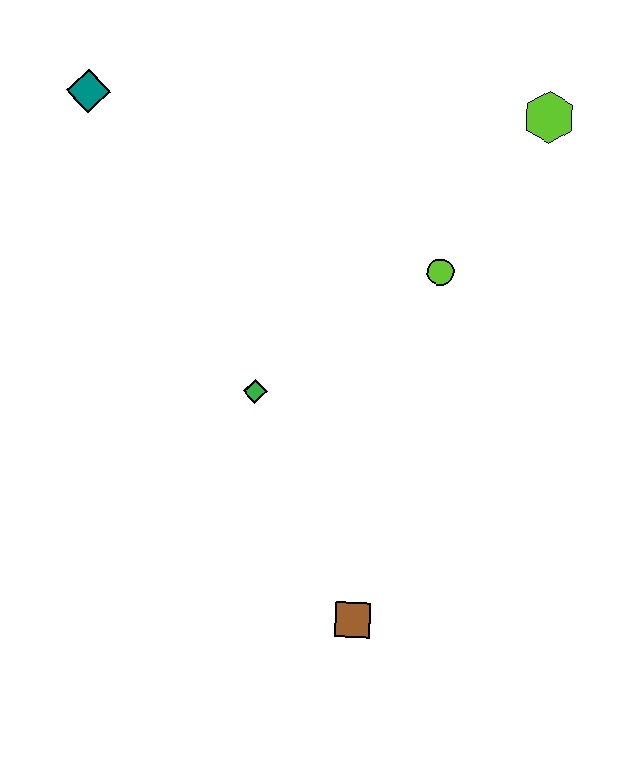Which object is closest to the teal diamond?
The green diamond is closest to the teal diamond.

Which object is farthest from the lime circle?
The teal diamond is farthest from the lime circle.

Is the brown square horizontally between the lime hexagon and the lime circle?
No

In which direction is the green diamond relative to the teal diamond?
The green diamond is below the teal diamond.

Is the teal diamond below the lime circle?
No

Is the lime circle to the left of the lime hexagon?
Yes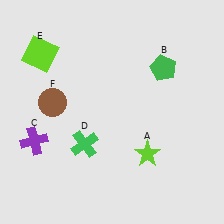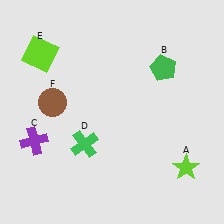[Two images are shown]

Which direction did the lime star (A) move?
The lime star (A) moved right.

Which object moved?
The lime star (A) moved right.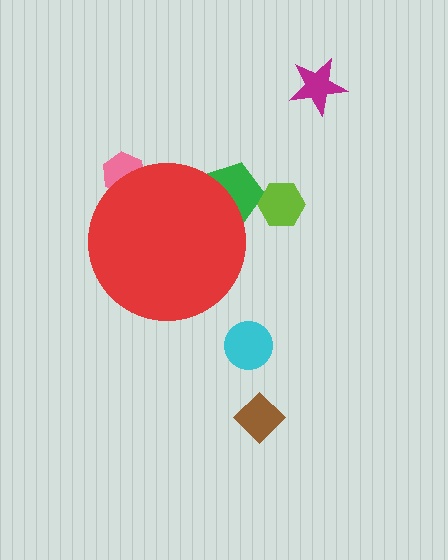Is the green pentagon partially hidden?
Yes, the green pentagon is partially hidden behind the red circle.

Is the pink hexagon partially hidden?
Yes, the pink hexagon is partially hidden behind the red circle.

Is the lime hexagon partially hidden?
No, the lime hexagon is fully visible.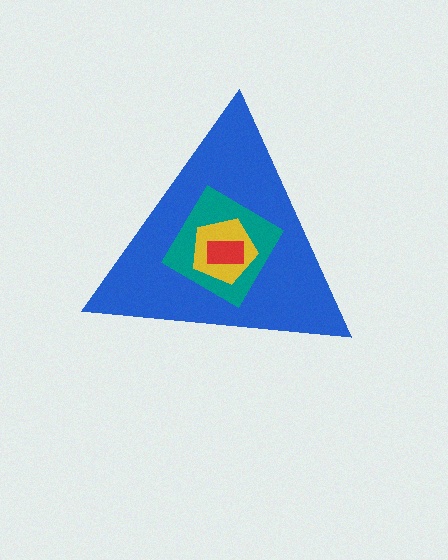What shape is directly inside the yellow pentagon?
The red rectangle.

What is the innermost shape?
The red rectangle.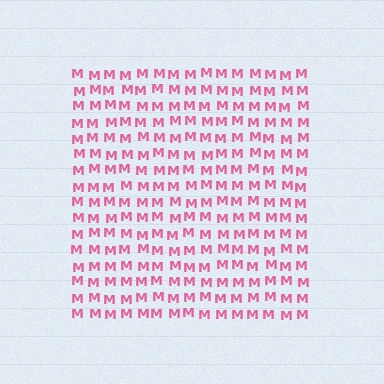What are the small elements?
The small elements are letter M's.